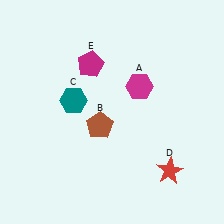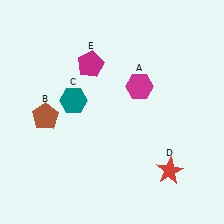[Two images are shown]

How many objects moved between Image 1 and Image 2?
1 object moved between the two images.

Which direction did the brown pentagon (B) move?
The brown pentagon (B) moved left.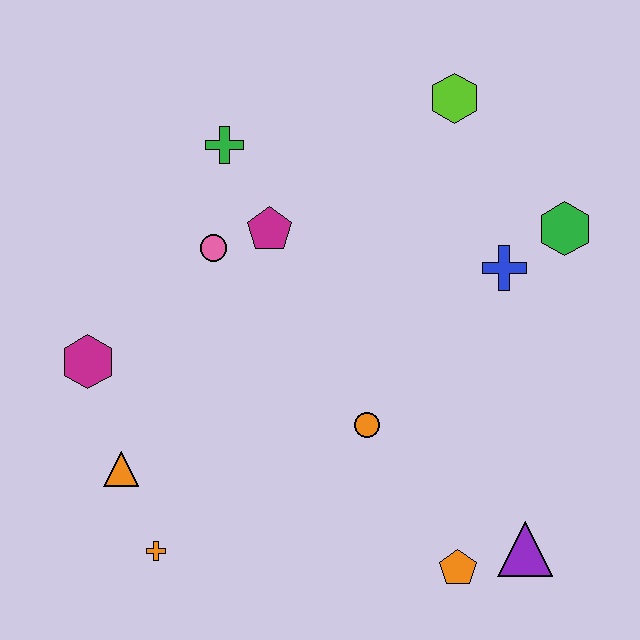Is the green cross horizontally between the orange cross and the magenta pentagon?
Yes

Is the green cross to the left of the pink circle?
No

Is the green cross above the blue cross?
Yes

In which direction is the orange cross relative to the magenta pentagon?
The orange cross is below the magenta pentagon.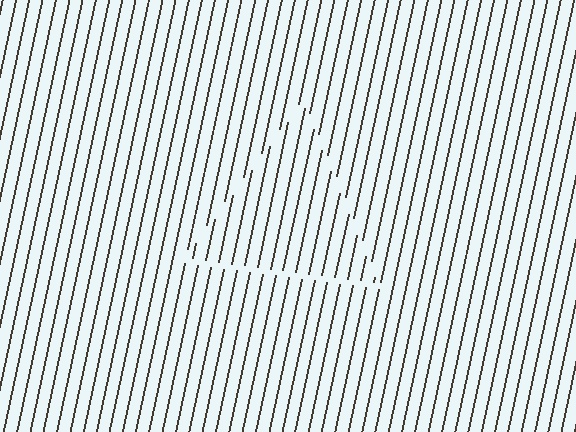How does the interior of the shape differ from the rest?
The interior of the shape contains the same grating, shifted by half a period — the contour is defined by the phase discontinuity where line-ends from the inner and outer gratings abut.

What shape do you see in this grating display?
An illusory triangle. The interior of the shape contains the same grating, shifted by half a period — the contour is defined by the phase discontinuity where line-ends from the inner and outer gratings abut.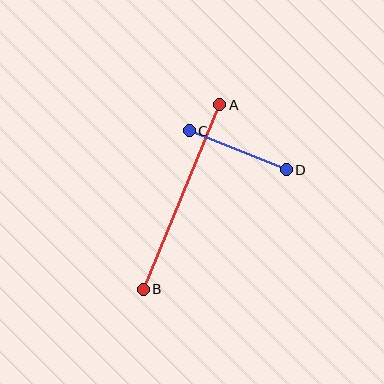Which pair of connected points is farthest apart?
Points A and B are farthest apart.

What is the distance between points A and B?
The distance is approximately 200 pixels.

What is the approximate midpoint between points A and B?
The midpoint is at approximately (181, 197) pixels.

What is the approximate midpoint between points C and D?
The midpoint is at approximately (238, 150) pixels.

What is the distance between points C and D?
The distance is approximately 104 pixels.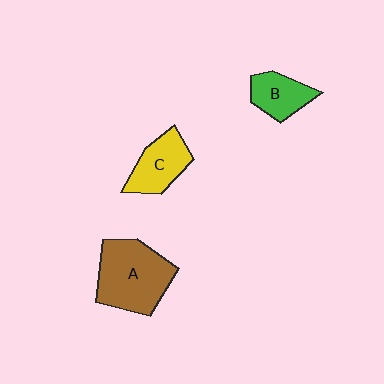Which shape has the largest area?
Shape A (brown).